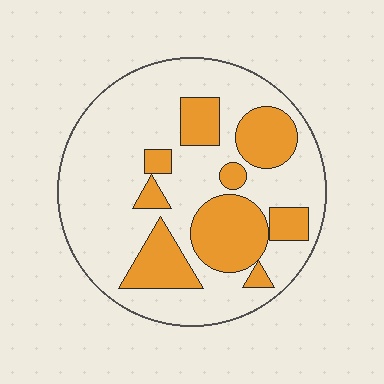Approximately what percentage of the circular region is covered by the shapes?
Approximately 30%.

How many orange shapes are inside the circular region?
9.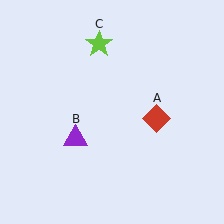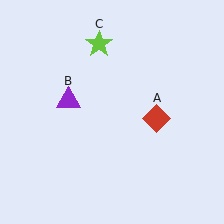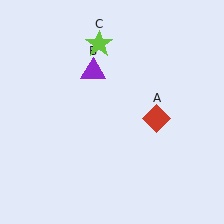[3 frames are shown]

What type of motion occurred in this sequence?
The purple triangle (object B) rotated clockwise around the center of the scene.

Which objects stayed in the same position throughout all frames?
Red diamond (object A) and lime star (object C) remained stationary.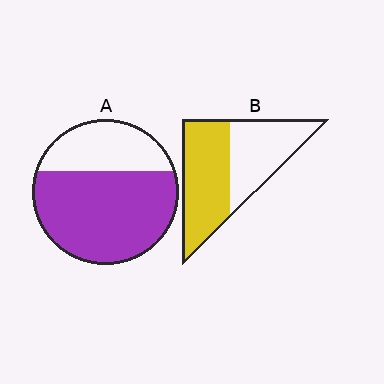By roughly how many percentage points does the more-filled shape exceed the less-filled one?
By roughly 15 percentage points (A over B).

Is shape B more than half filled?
Yes.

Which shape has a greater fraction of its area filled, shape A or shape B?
Shape A.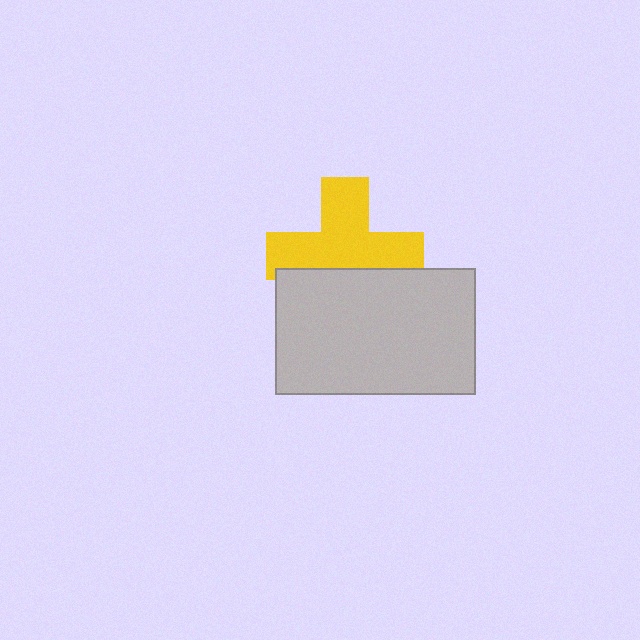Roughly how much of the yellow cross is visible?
Most of it is visible (roughly 65%).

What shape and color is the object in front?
The object in front is a light gray rectangle.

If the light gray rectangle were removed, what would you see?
You would see the complete yellow cross.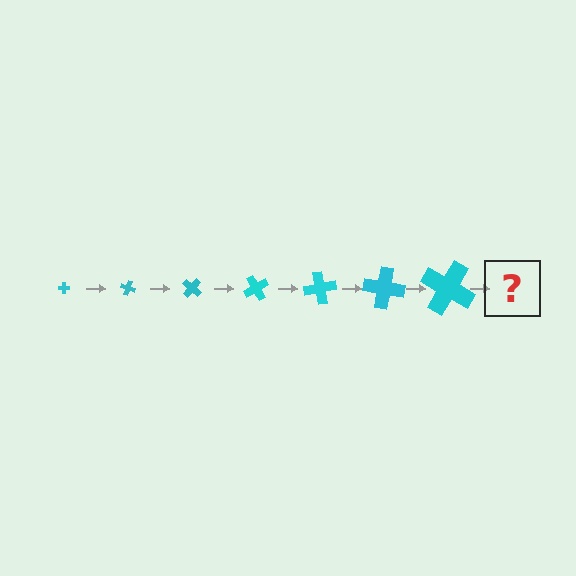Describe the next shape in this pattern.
It should be a cross, larger than the previous one and rotated 140 degrees from the start.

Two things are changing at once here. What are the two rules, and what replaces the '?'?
The two rules are that the cross grows larger each step and it rotates 20 degrees each step. The '?' should be a cross, larger than the previous one and rotated 140 degrees from the start.